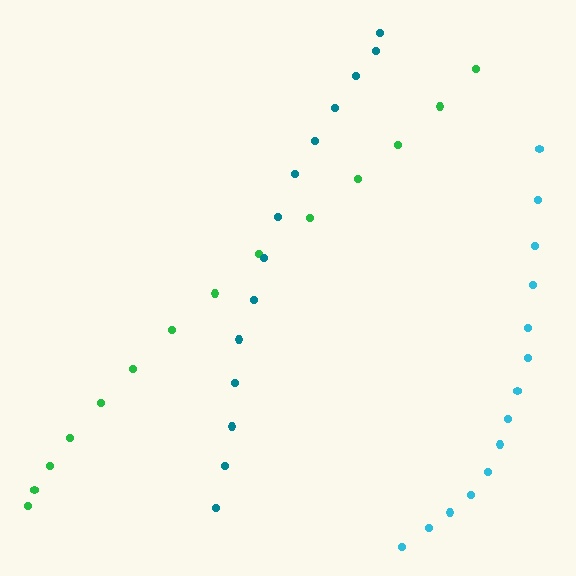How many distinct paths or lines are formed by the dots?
There are 3 distinct paths.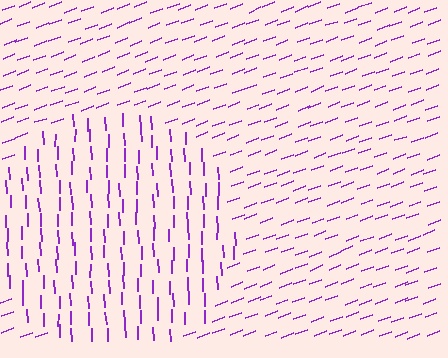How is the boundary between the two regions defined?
The boundary is defined purely by a change in line orientation (approximately 71 degrees difference). All lines are the same color and thickness.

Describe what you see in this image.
The image is filled with small purple line segments. A circle region in the image has lines oriented differently from the surrounding lines, creating a visible texture boundary.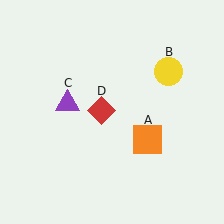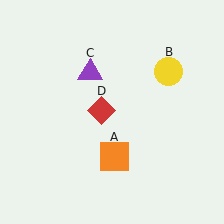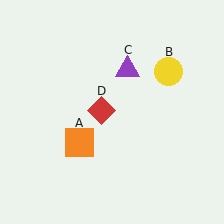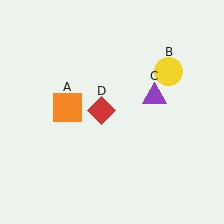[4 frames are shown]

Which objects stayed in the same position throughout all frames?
Yellow circle (object B) and red diamond (object D) remained stationary.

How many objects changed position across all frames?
2 objects changed position: orange square (object A), purple triangle (object C).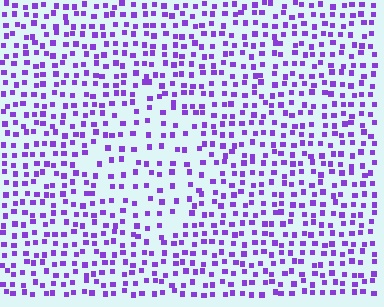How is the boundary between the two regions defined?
The boundary is defined by a change in element density (approximately 1.7x ratio). All elements are the same color, size, and shape.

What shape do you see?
I see a diamond.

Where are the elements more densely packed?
The elements are more densely packed outside the diamond boundary.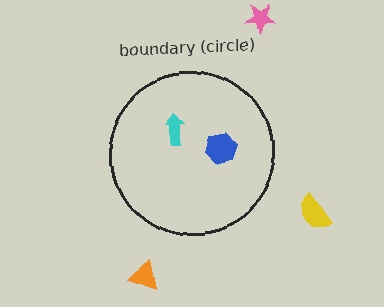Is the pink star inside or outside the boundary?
Outside.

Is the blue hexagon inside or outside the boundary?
Inside.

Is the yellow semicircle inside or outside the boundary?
Outside.